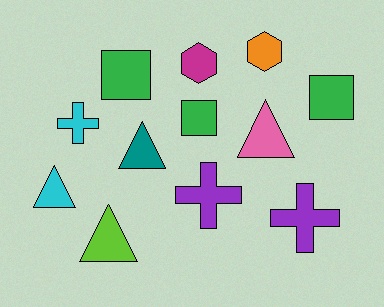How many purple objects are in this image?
There are 2 purple objects.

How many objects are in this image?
There are 12 objects.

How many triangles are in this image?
There are 4 triangles.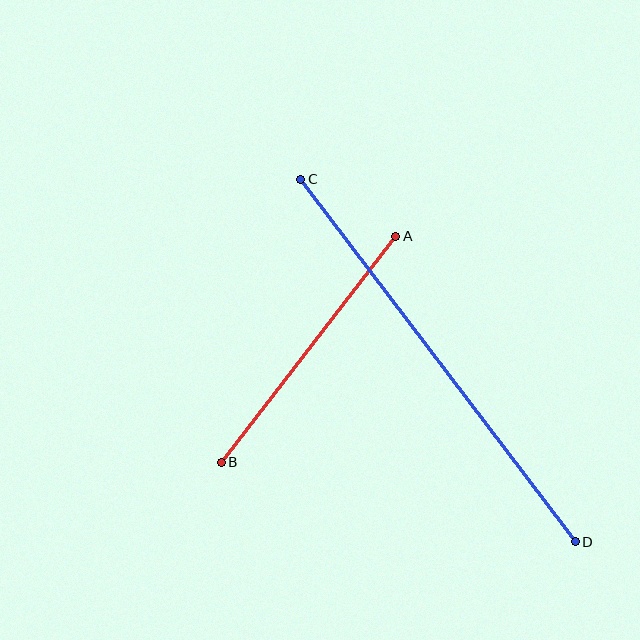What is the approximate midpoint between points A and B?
The midpoint is at approximately (308, 349) pixels.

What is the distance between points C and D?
The distance is approximately 455 pixels.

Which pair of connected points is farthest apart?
Points C and D are farthest apart.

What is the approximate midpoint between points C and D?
The midpoint is at approximately (438, 361) pixels.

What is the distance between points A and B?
The distance is approximately 286 pixels.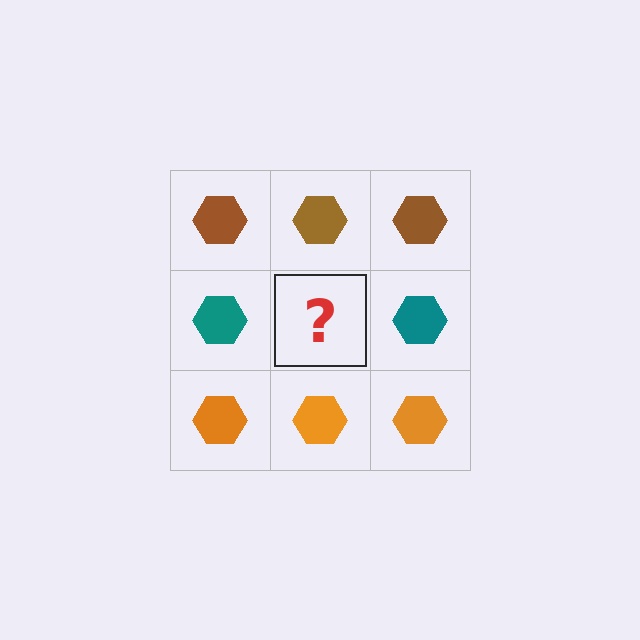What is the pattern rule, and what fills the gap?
The rule is that each row has a consistent color. The gap should be filled with a teal hexagon.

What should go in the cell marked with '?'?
The missing cell should contain a teal hexagon.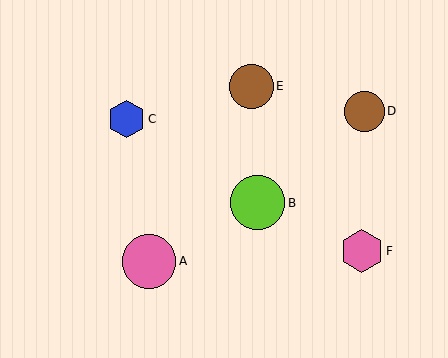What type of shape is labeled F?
Shape F is a pink hexagon.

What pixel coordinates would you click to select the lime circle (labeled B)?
Click at (258, 203) to select the lime circle B.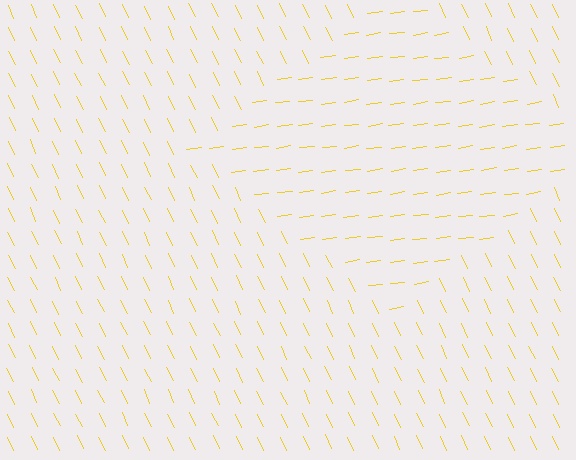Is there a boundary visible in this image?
Yes, there is a texture boundary formed by a change in line orientation.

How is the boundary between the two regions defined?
The boundary is defined purely by a change in line orientation (approximately 73 degrees difference). All lines are the same color and thickness.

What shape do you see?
I see a diamond.